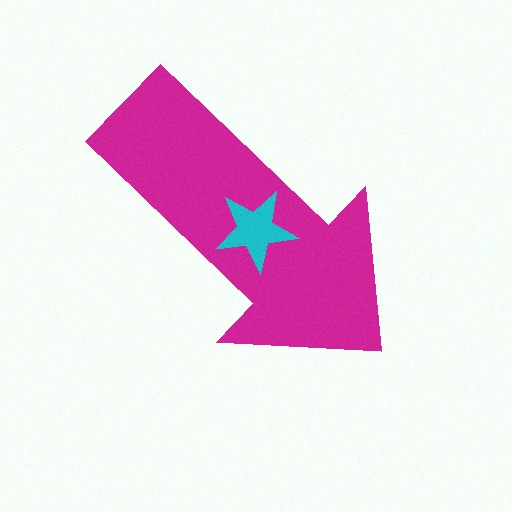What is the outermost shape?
The magenta arrow.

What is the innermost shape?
The cyan star.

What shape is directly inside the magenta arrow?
The cyan star.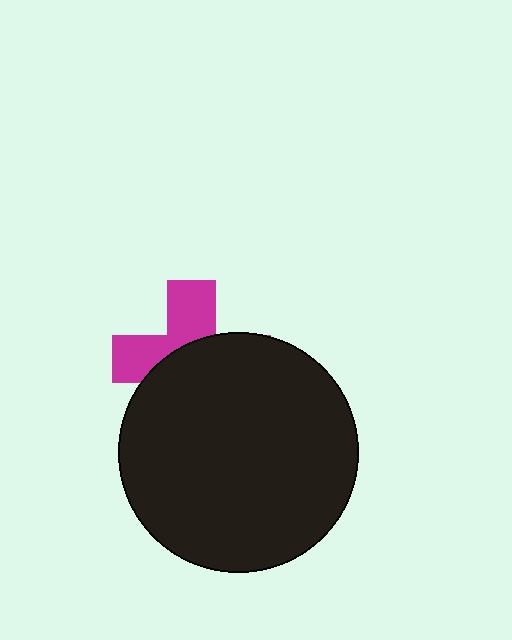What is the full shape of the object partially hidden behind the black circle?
The partially hidden object is a magenta cross.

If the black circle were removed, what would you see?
You would see the complete magenta cross.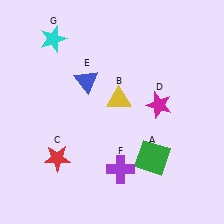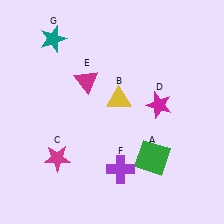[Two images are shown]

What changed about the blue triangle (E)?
In Image 1, E is blue. In Image 2, it changed to magenta.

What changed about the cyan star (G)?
In Image 1, G is cyan. In Image 2, it changed to teal.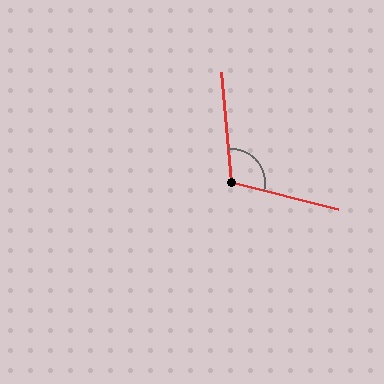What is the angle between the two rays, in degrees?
Approximately 109 degrees.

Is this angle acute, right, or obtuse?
It is obtuse.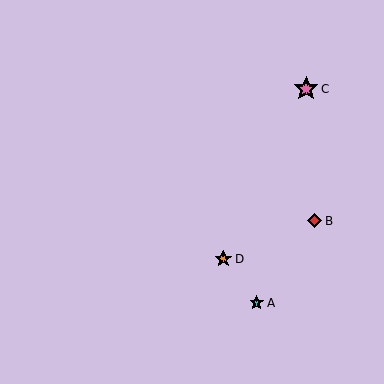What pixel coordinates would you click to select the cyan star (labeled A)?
Click at (257, 303) to select the cyan star A.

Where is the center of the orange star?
The center of the orange star is at (223, 259).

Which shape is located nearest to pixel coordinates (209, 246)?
The orange star (labeled D) at (223, 259) is nearest to that location.